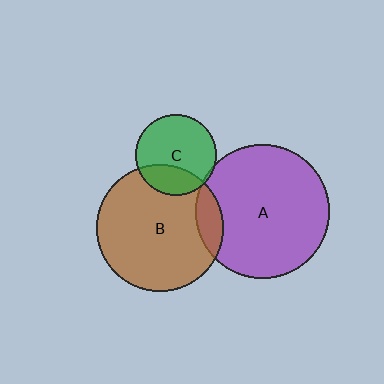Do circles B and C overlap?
Yes.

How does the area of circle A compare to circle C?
Approximately 2.7 times.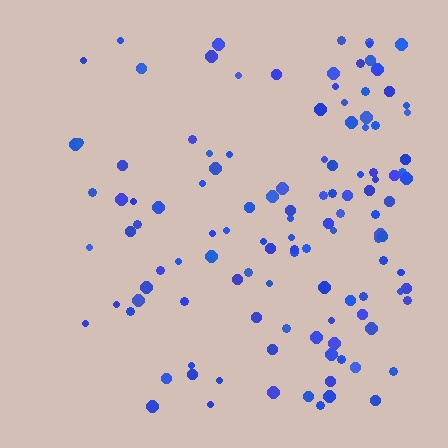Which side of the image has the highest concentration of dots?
The right.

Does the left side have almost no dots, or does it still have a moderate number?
Still a moderate number, just noticeably fewer than the right.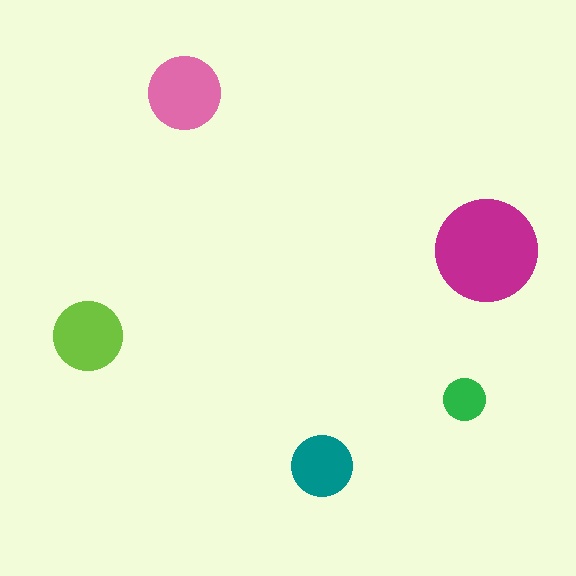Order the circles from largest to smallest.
the magenta one, the pink one, the lime one, the teal one, the green one.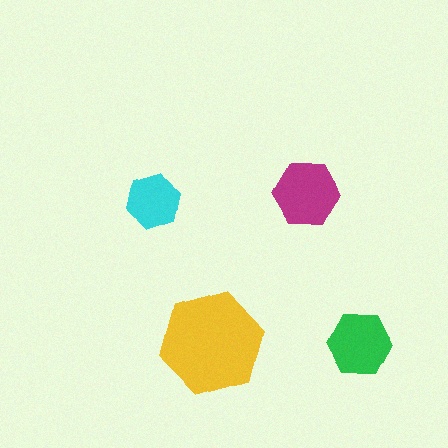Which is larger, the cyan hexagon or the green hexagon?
The green one.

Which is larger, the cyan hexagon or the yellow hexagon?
The yellow one.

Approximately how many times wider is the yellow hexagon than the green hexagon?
About 1.5 times wider.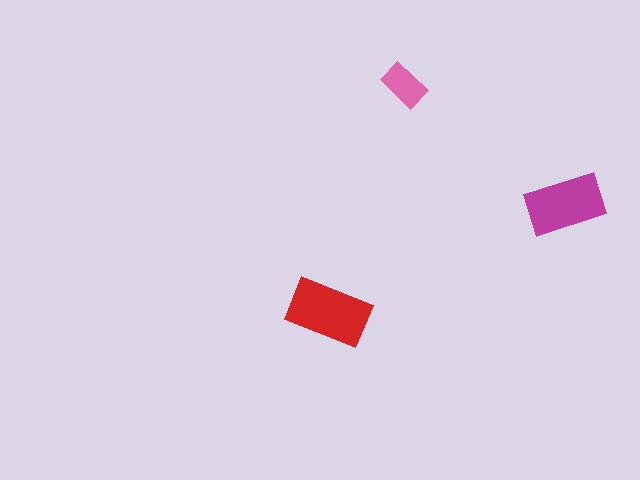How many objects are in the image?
There are 3 objects in the image.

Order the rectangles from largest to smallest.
the red one, the magenta one, the pink one.